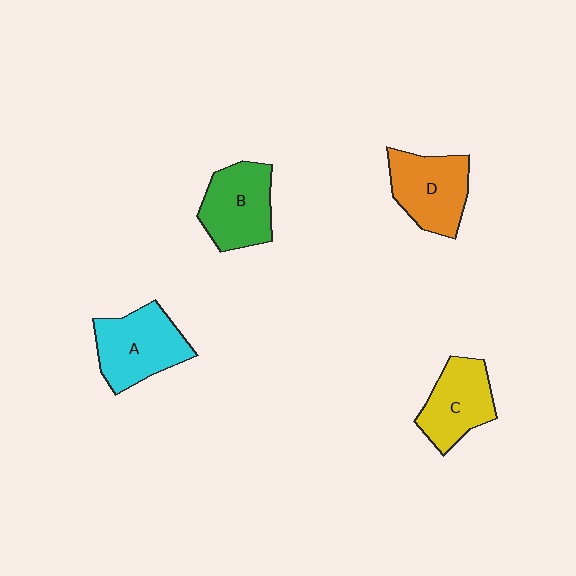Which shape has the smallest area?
Shape C (yellow).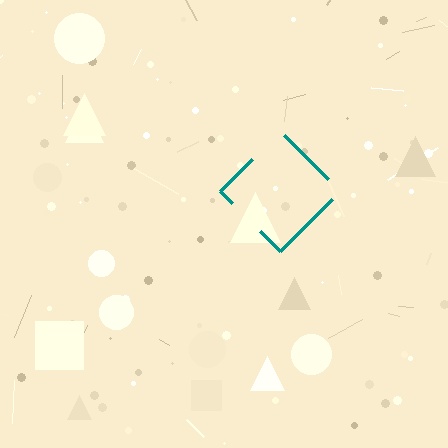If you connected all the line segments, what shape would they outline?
They would outline a diamond.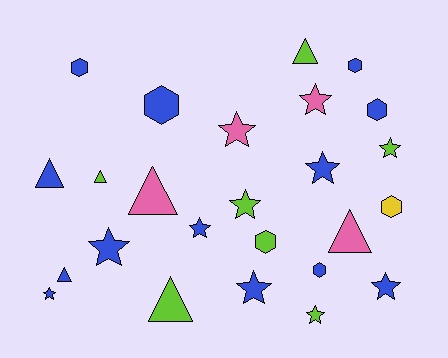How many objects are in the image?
There are 25 objects.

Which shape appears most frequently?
Star, with 11 objects.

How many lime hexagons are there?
There is 1 lime hexagon.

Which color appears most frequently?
Blue, with 13 objects.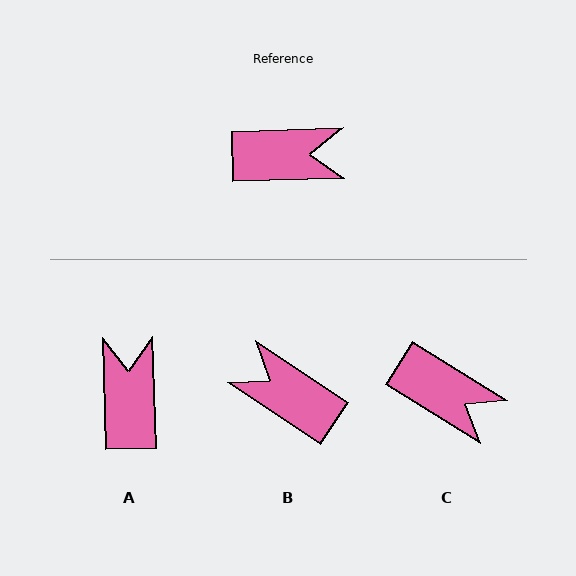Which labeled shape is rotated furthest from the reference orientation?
B, about 145 degrees away.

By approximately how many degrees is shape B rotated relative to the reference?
Approximately 145 degrees counter-clockwise.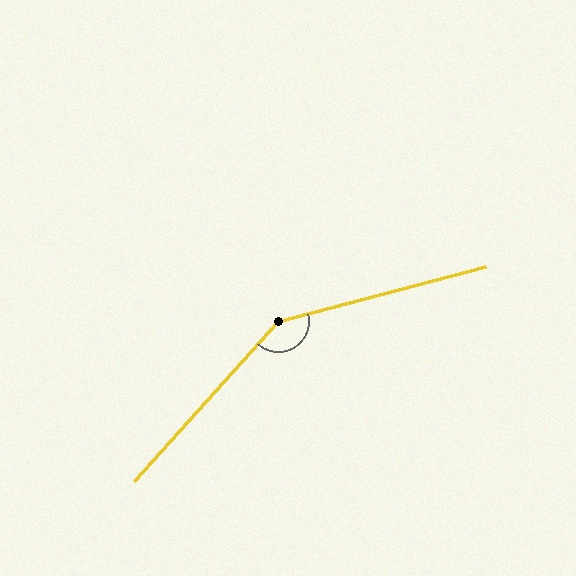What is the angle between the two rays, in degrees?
Approximately 147 degrees.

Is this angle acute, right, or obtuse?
It is obtuse.